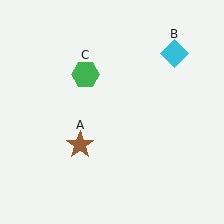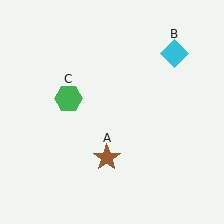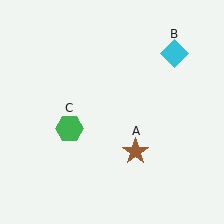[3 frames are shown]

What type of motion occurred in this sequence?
The brown star (object A), green hexagon (object C) rotated counterclockwise around the center of the scene.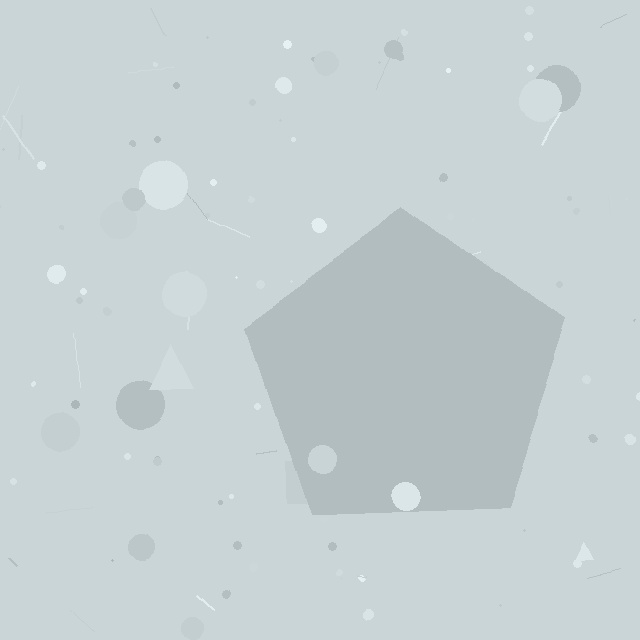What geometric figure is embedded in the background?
A pentagon is embedded in the background.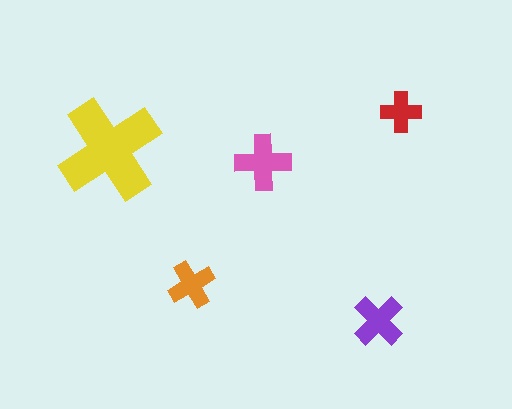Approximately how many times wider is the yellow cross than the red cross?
About 2.5 times wider.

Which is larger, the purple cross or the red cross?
The purple one.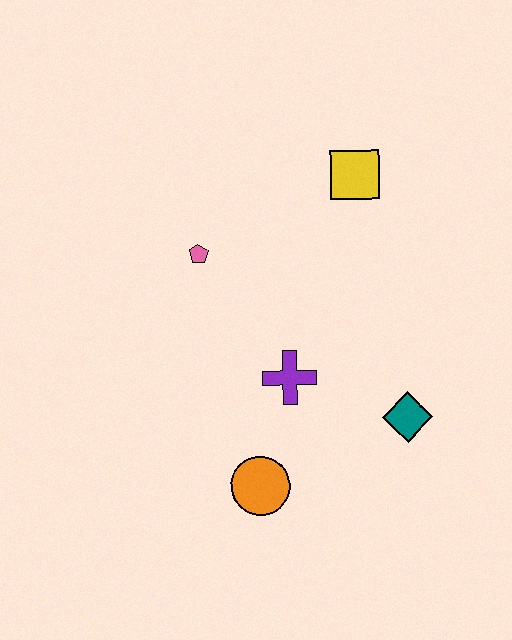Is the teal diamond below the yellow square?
Yes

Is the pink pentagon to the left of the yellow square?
Yes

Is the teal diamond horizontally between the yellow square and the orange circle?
No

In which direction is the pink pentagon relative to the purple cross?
The pink pentagon is above the purple cross.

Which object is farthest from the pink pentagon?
The teal diamond is farthest from the pink pentagon.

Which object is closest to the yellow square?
The pink pentagon is closest to the yellow square.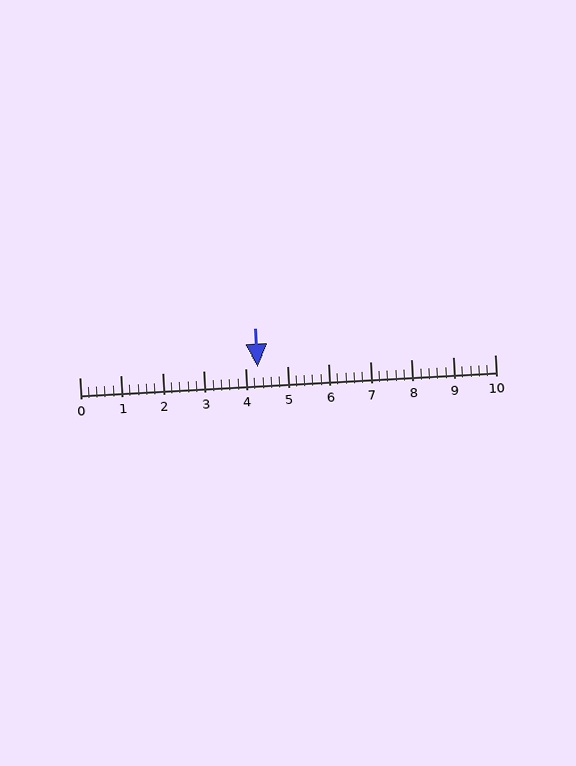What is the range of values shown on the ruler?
The ruler shows values from 0 to 10.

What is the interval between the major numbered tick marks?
The major tick marks are spaced 1 units apart.